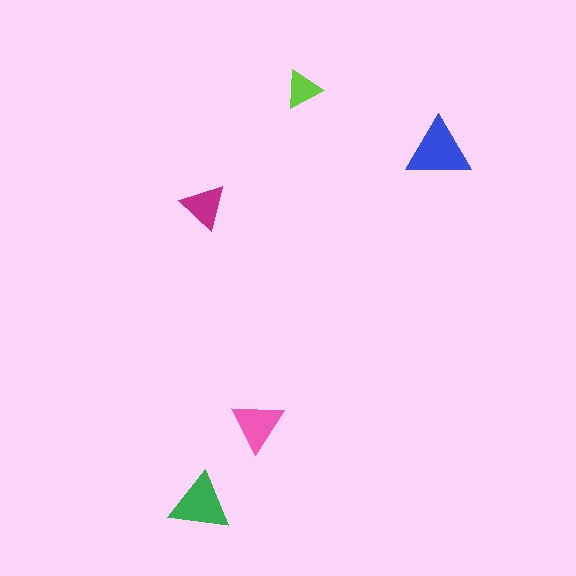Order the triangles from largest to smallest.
the blue one, the green one, the pink one, the magenta one, the lime one.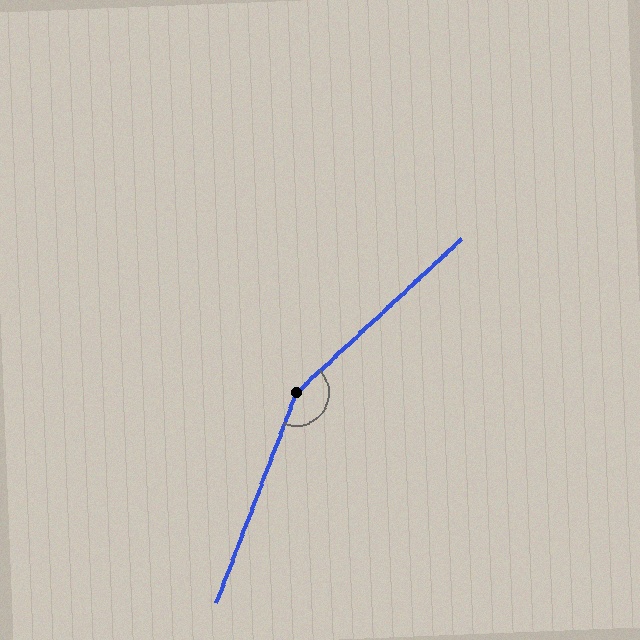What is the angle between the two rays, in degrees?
Approximately 154 degrees.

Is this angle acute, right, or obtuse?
It is obtuse.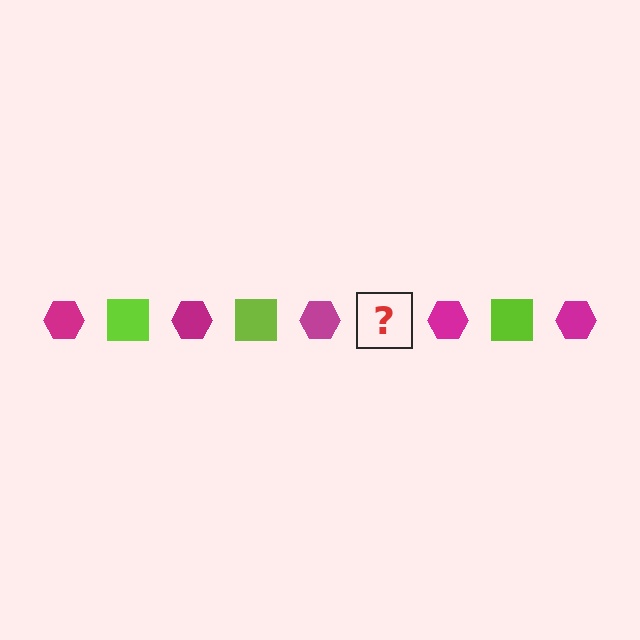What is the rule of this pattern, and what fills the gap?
The rule is that the pattern alternates between magenta hexagon and lime square. The gap should be filled with a lime square.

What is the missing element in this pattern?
The missing element is a lime square.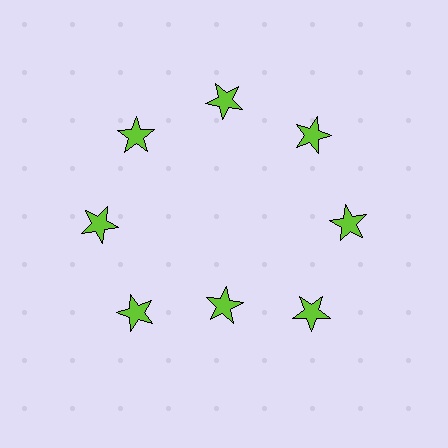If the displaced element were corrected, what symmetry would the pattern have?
It would have 8-fold rotational symmetry — the pattern would map onto itself every 45 degrees.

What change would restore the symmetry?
The symmetry would be restored by moving it outward, back onto the ring so that all 8 stars sit at equal angles and equal distance from the center.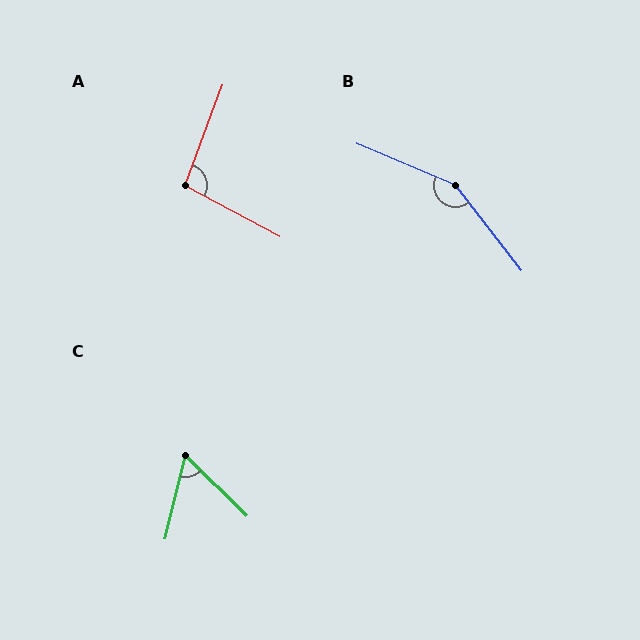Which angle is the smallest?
C, at approximately 59 degrees.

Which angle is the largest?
B, at approximately 150 degrees.